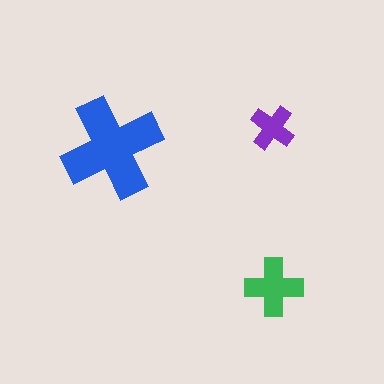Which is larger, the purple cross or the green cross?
The green one.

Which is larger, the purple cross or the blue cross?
The blue one.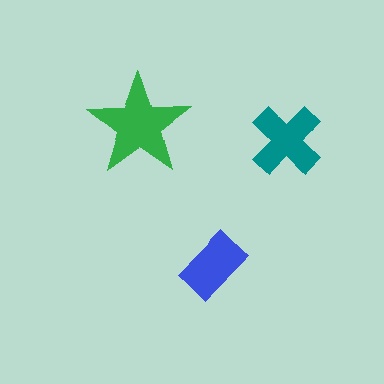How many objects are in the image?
There are 3 objects in the image.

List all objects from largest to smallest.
The green star, the teal cross, the blue rectangle.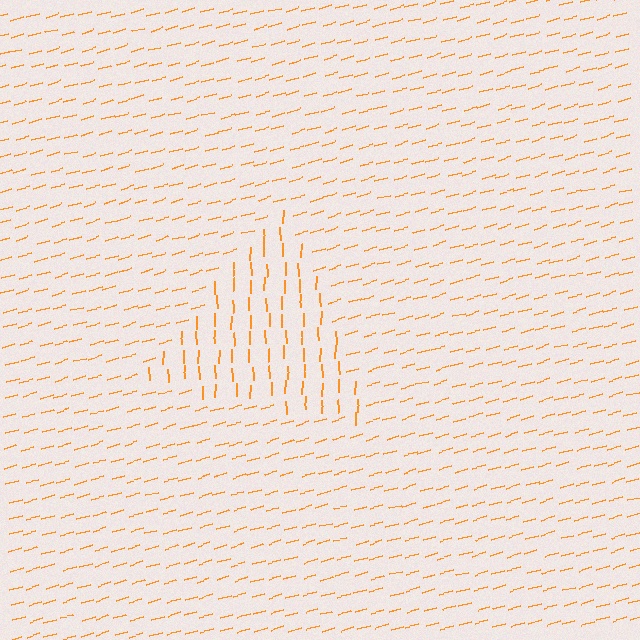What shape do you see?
I see a triangle.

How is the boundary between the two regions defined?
The boundary is defined purely by a change in line orientation (approximately 73 degrees difference). All lines are the same color and thickness.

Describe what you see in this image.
The image is filled with small orange line segments. A triangle region in the image has lines oriented differently from the surrounding lines, creating a visible texture boundary.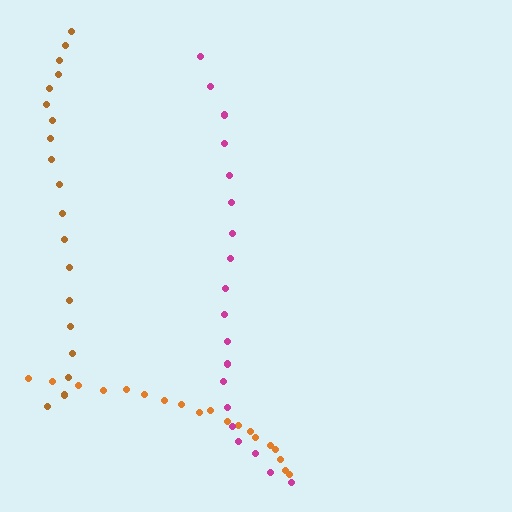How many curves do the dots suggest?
There are 3 distinct paths.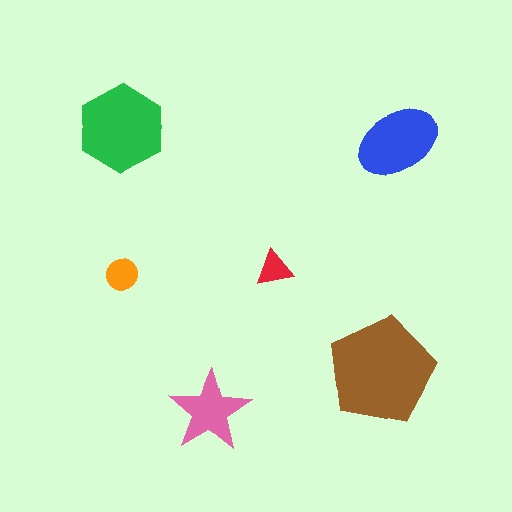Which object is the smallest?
The red triangle.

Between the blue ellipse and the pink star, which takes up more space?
The blue ellipse.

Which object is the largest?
The brown pentagon.